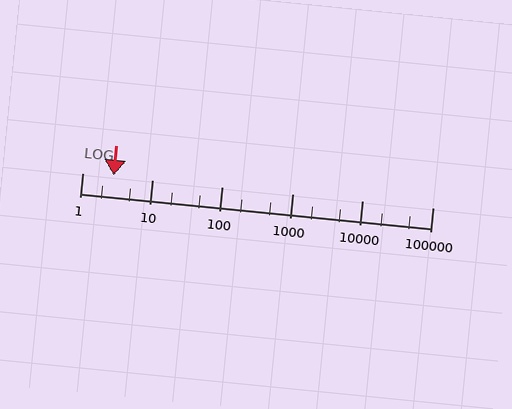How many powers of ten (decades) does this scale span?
The scale spans 5 decades, from 1 to 100000.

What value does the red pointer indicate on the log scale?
The pointer indicates approximately 2.8.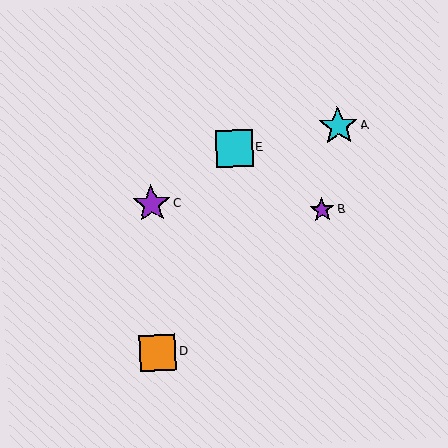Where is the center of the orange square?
The center of the orange square is at (158, 353).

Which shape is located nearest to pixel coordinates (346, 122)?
The cyan star (labeled A) at (338, 126) is nearest to that location.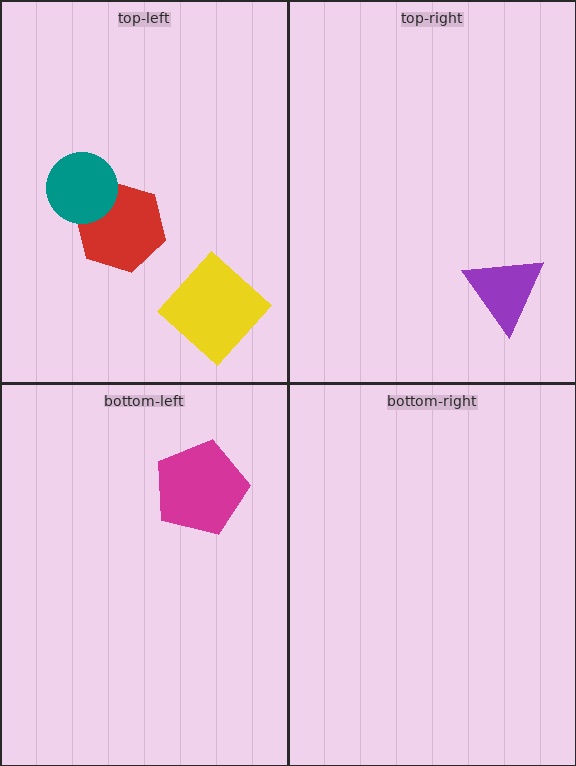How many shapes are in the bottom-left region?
1.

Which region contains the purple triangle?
The top-right region.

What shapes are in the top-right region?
The purple triangle.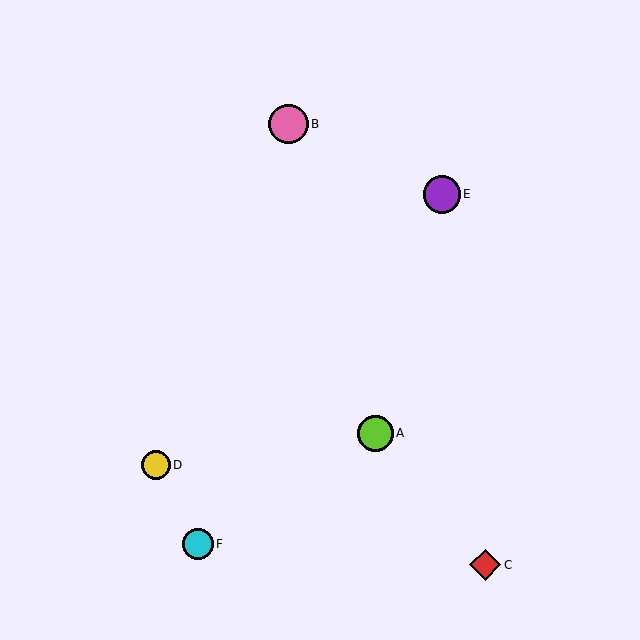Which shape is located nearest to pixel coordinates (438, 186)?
The purple circle (labeled E) at (442, 194) is nearest to that location.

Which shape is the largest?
The pink circle (labeled B) is the largest.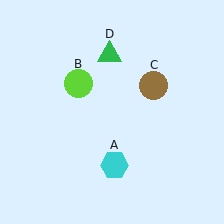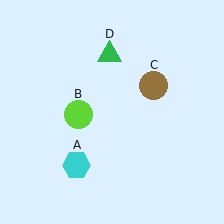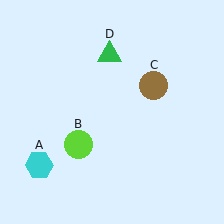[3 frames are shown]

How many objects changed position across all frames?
2 objects changed position: cyan hexagon (object A), lime circle (object B).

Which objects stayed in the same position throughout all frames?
Brown circle (object C) and green triangle (object D) remained stationary.